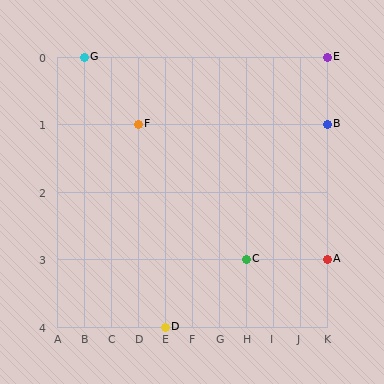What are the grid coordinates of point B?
Point B is at grid coordinates (K, 1).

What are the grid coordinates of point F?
Point F is at grid coordinates (D, 1).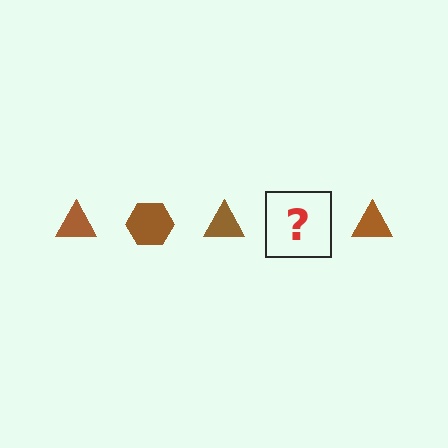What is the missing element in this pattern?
The missing element is a brown hexagon.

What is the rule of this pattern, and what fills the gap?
The rule is that the pattern cycles through triangle, hexagon shapes in brown. The gap should be filled with a brown hexagon.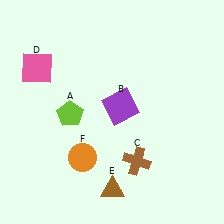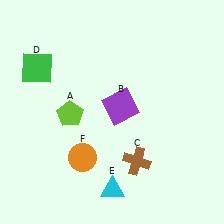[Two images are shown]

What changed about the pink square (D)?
In Image 1, D is pink. In Image 2, it changed to green.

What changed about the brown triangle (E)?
In Image 1, E is brown. In Image 2, it changed to cyan.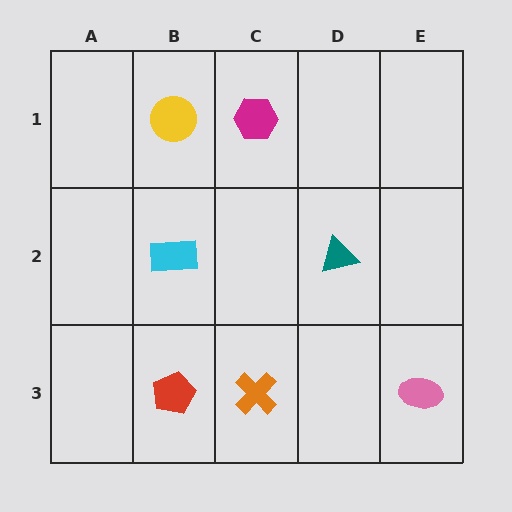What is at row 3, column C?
An orange cross.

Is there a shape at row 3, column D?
No, that cell is empty.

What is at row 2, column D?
A teal triangle.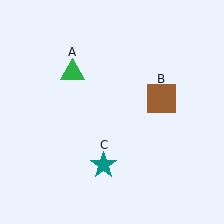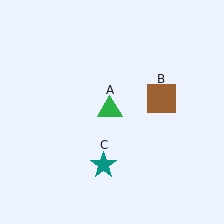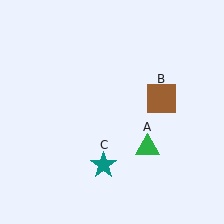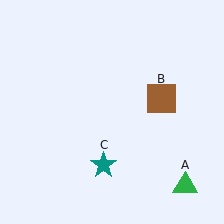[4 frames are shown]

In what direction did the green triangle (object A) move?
The green triangle (object A) moved down and to the right.